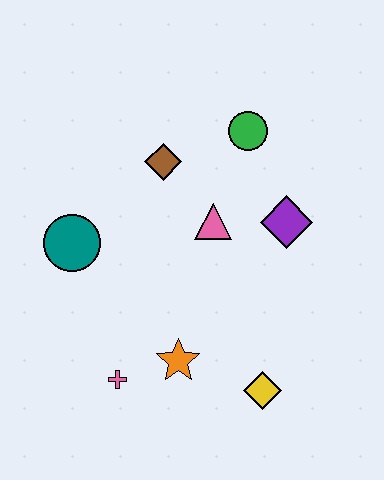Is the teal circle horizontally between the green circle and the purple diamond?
No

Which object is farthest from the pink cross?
The green circle is farthest from the pink cross.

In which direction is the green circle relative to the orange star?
The green circle is above the orange star.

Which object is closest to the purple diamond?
The pink triangle is closest to the purple diamond.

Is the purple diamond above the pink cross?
Yes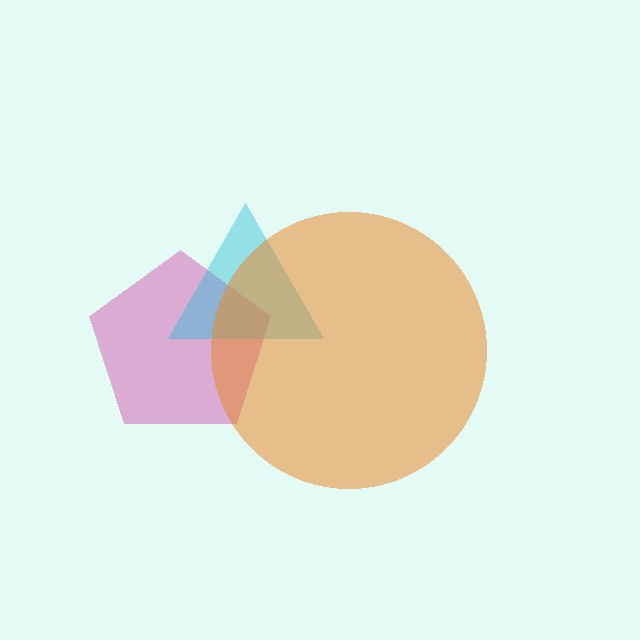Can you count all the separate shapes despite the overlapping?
Yes, there are 3 separate shapes.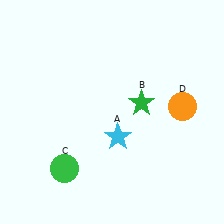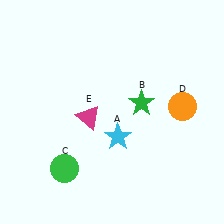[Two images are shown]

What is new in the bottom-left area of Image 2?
A magenta triangle (E) was added in the bottom-left area of Image 2.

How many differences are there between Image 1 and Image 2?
There is 1 difference between the two images.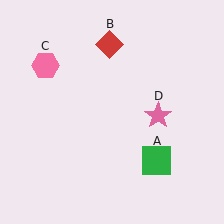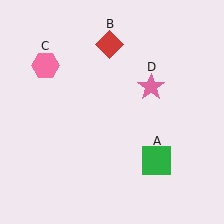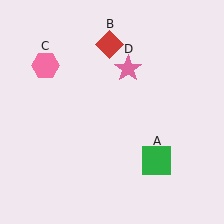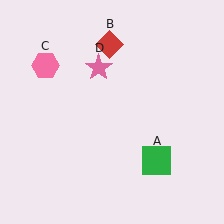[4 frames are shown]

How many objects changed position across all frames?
1 object changed position: pink star (object D).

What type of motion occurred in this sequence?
The pink star (object D) rotated counterclockwise around the center of the scene.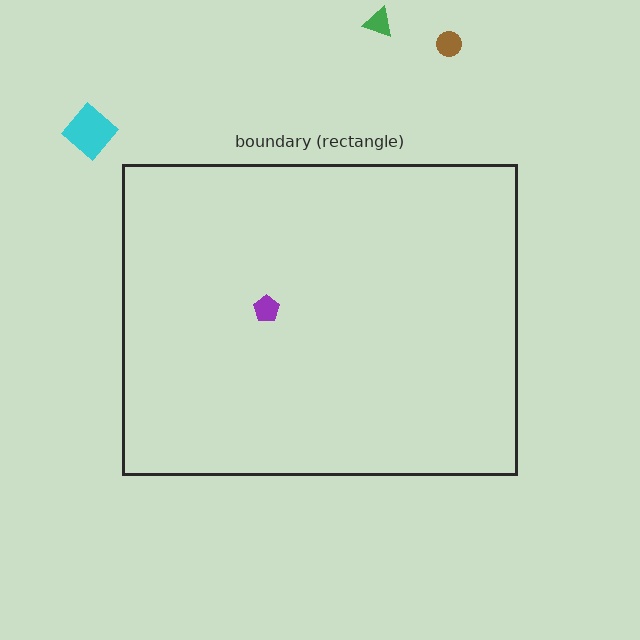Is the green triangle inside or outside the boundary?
Outside.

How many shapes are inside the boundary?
1 inside, 3 outside.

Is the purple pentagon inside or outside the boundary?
Inside.